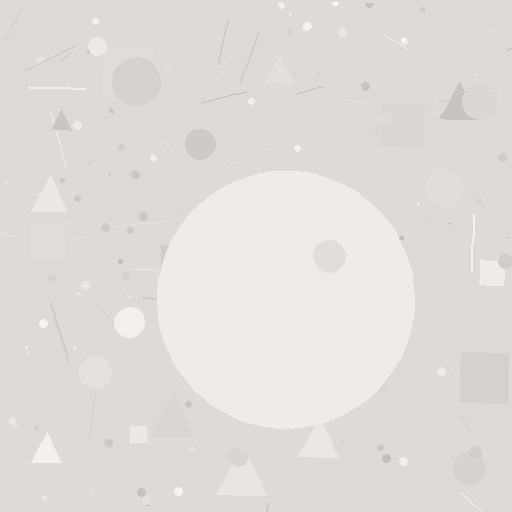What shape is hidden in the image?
A circle is hidden in the image.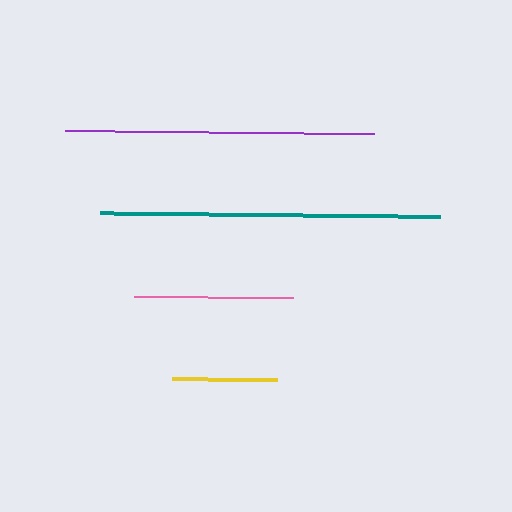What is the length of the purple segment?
The purple segment is approximately 310 pixels long.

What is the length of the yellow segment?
The yellow segment is approximately 105 pixels long.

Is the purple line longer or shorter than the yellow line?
The purple line is longer than the yellow line.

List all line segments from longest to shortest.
From longest to shortest: teal, purple, pink, yellow.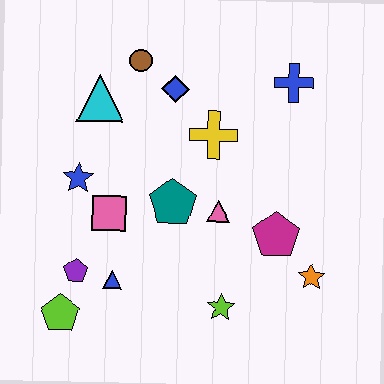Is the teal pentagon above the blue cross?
No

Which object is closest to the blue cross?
The yellow cross is closest to the blue cross.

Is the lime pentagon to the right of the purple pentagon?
No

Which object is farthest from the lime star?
The brown circle is farthest from the lime star.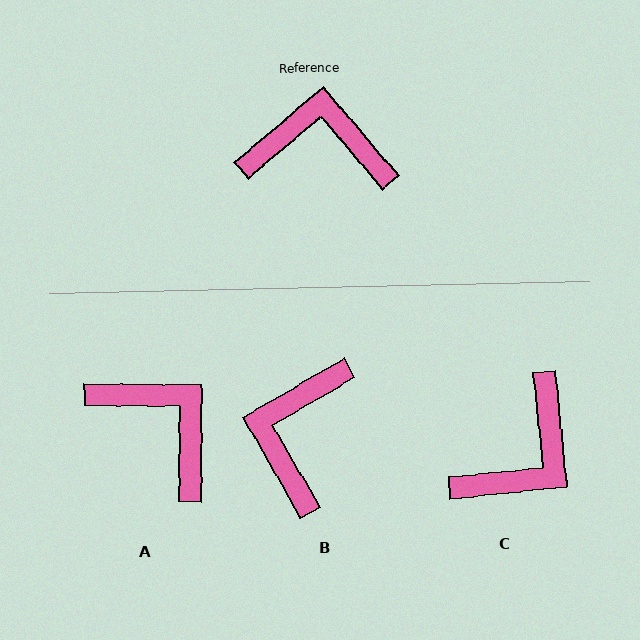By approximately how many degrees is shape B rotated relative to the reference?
Approximately 80 degrees counter-clockwise.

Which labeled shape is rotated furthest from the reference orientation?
C, about 124 degrees away.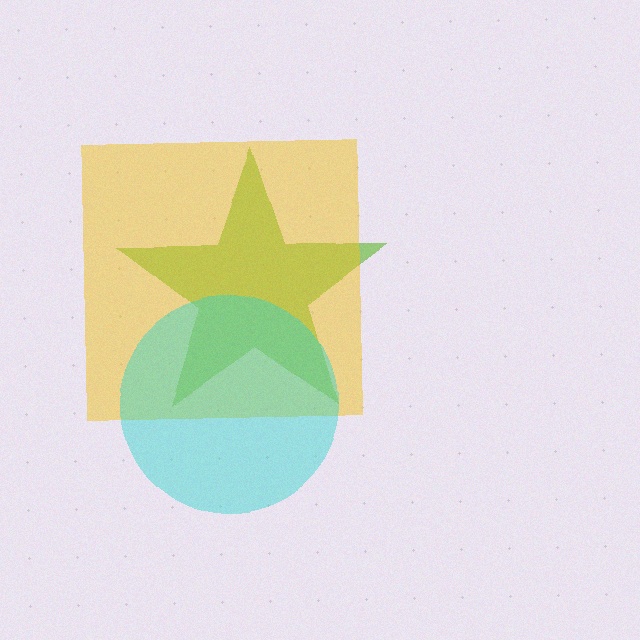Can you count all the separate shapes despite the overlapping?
Yes, there are 3 separate shapes.